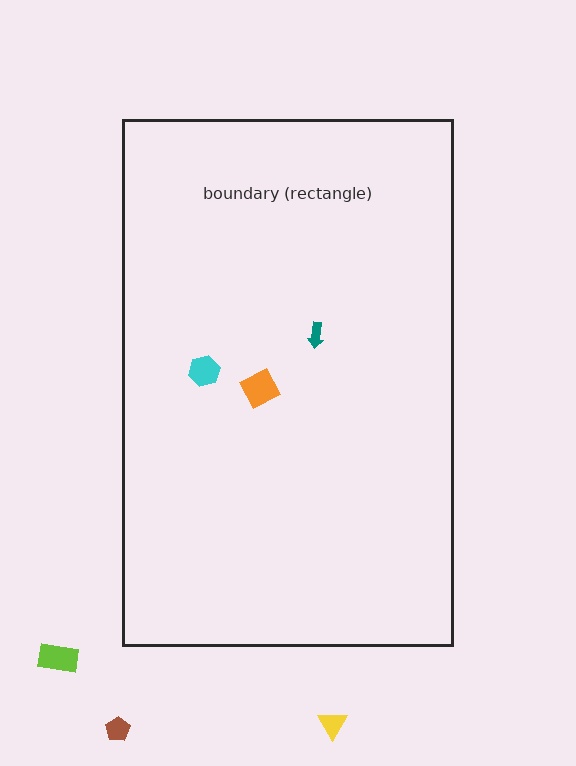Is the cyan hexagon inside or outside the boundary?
Inside.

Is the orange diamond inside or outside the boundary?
Inside.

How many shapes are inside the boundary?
3 inside, 3 outside.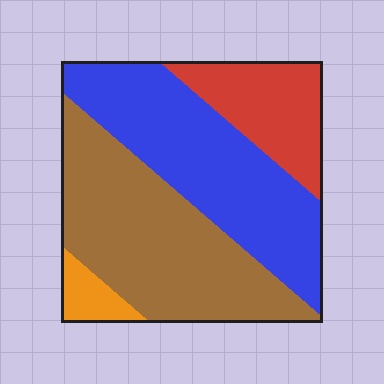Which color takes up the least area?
Orange, at roughly 5%.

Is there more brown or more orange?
Brown.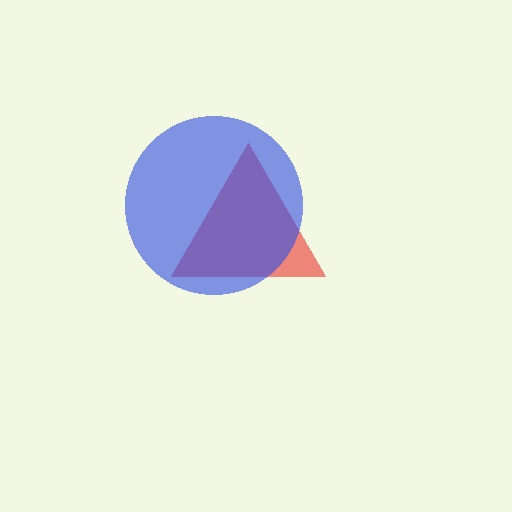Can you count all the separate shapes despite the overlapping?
Yes, there are 2 separate shapes.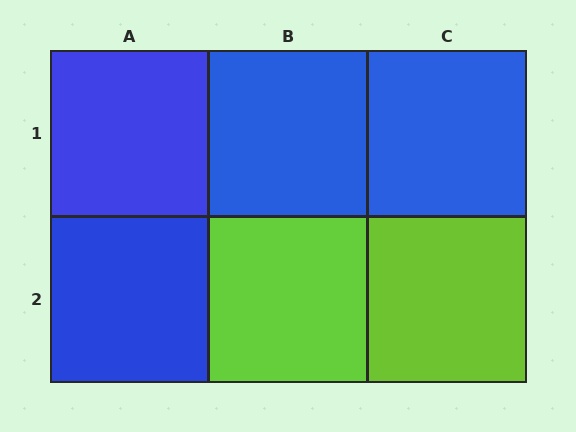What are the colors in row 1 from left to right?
Blue, blue, blue.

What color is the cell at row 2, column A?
Blue.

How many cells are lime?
2 cells are lime.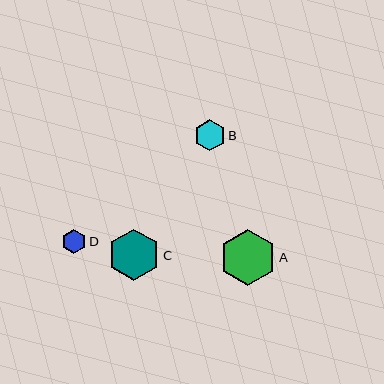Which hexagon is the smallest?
Hexagon D is the smallest with a size of approximately 24 pixels.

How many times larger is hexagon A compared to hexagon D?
Hexagon A is approximately 2.4 times the size of hexagon D.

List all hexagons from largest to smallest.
From largest to smallest: A, C, B, D.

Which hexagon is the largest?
Hexagon A is the largest with a size of approximately 57 pixels.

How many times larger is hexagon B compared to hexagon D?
Hexagon B is approximately 1.3 times the size of hexagon D.